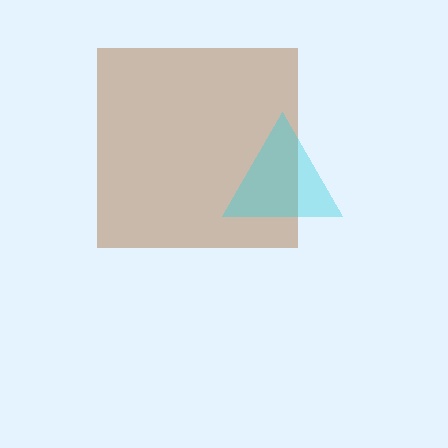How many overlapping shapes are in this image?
There are 2 overlapping shapes in the image.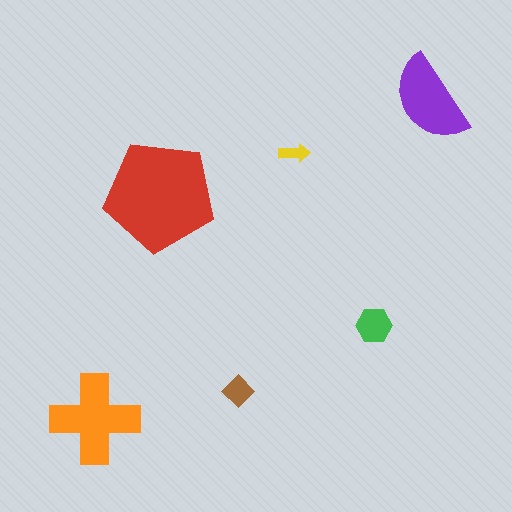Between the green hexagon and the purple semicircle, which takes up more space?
The purple semicircle.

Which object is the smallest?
The yellow arrow.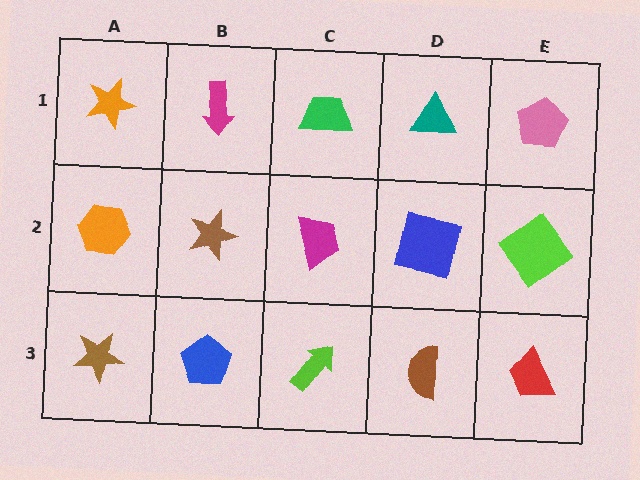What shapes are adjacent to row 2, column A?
An orange star (row 1, column A), a brown star (row 3, column A), a brown star (row 2, column B).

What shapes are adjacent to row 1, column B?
A brown star (row 2, column B), an orange star (row 1, column A), a green trapezoid (row 1, column C).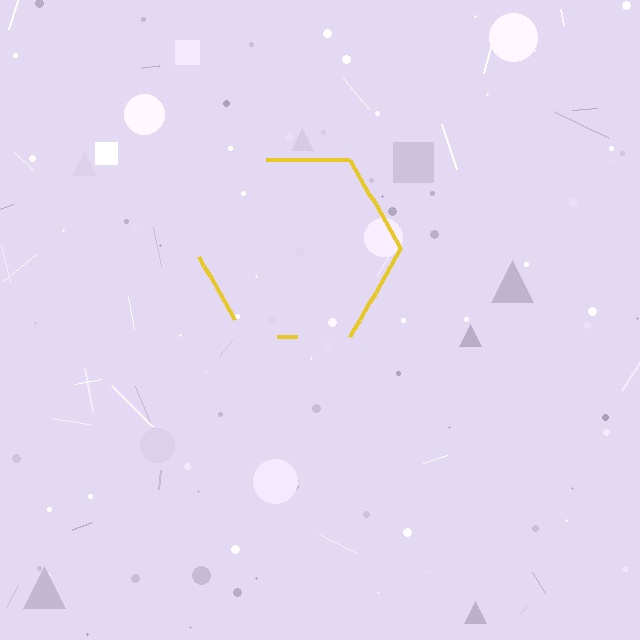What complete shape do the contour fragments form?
The contour fragments form a hexagon.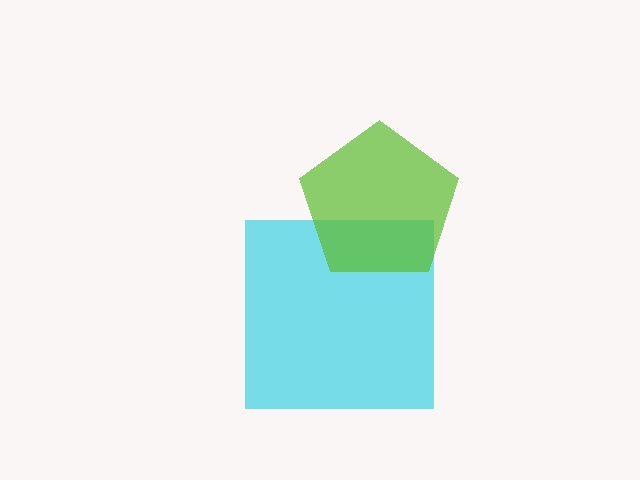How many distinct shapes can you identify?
There are 2 distinct shapes: a cyan square, a lime pentagon.